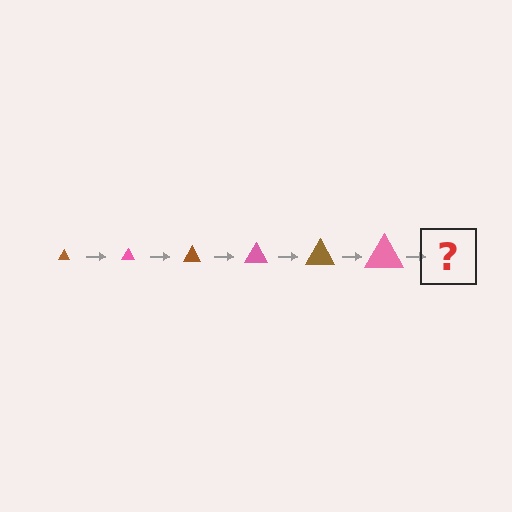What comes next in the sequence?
The next element should be a brown triangle, larger than the previous one.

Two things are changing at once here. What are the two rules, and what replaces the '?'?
The two rules are that the triangle grows larger each step and the color cycles through brown and pink. The '?' should be a brown triangle, larger than the previous one.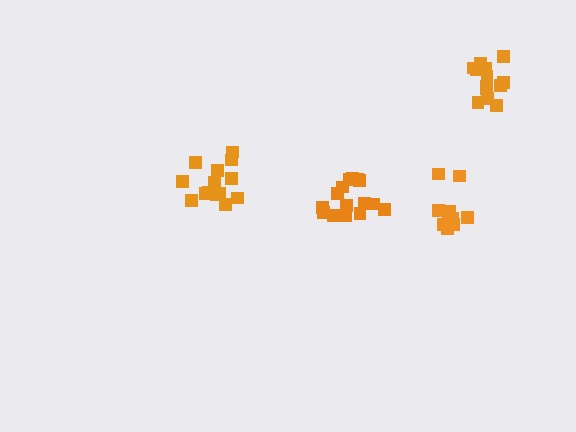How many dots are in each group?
Group 1: 10 dots, Group 2: 15 dots, Group 3: 14 dots, Group 4: 13 dots (52 total).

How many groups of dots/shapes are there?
There are 4 groups.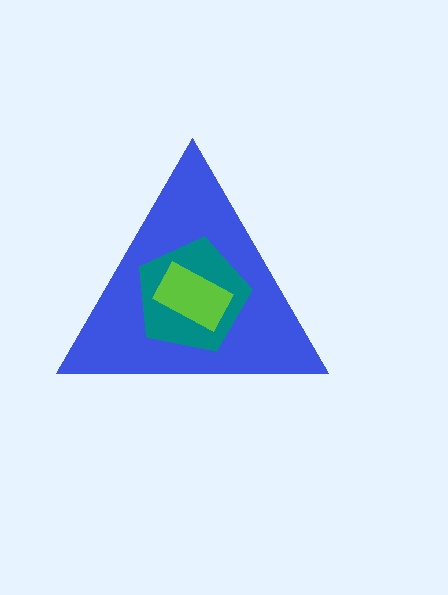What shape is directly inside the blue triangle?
The teal pentagon.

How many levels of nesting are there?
3.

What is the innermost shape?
The lime rectangle.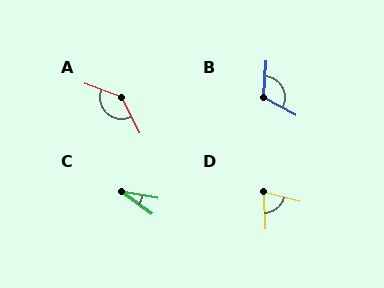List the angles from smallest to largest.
C (26°), D (72°), B (115°), A (135°).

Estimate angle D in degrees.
Approximately 72 degrees.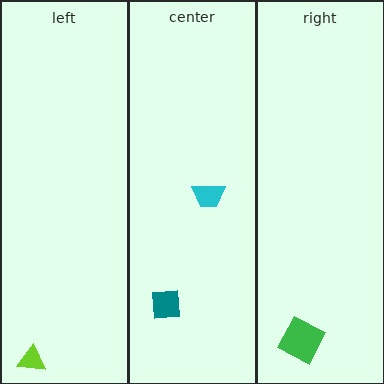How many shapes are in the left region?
1.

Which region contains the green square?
The right region.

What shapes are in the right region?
The green square.